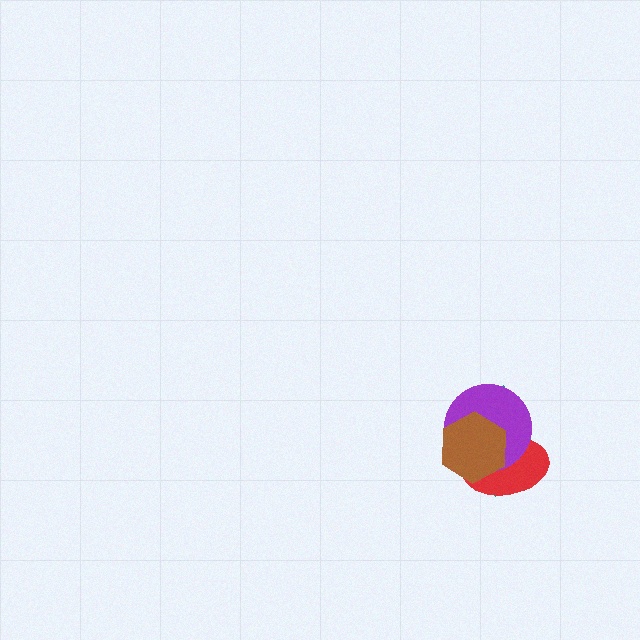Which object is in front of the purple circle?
The brown hexagon is in front of the purple circle.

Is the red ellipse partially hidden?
Yes, it is partially covered by another shape.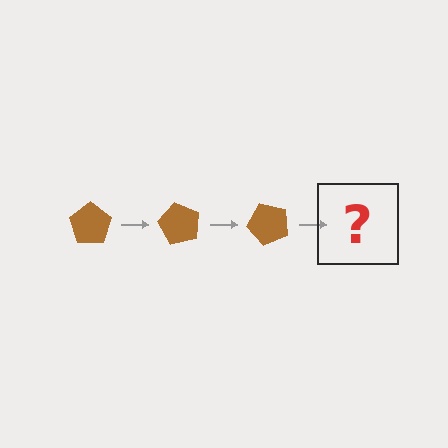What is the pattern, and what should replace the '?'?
The pattern is that the pentagon rotates 60 degrees each step. The '?' should be a brown pentagon rotated 180 degrees.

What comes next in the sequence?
The next element should be a brown pentagon rotated 180 degrees.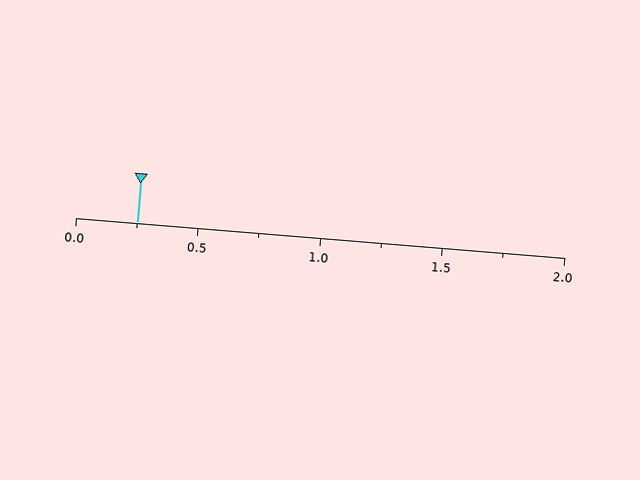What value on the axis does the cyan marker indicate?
The marker indicates approximately 0.25.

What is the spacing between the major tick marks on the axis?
The major ticks are spaced 0.5 apart.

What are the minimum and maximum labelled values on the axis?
The axis runs from 0.0 to 2.0.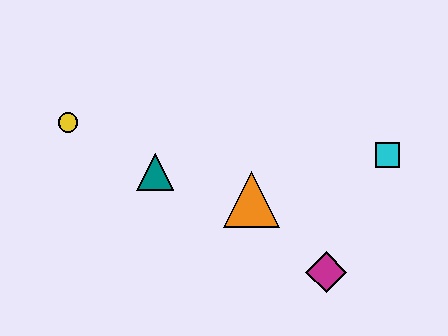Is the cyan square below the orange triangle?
No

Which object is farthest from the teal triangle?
The cyan square is farthest from the teal triangle.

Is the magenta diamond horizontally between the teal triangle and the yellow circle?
No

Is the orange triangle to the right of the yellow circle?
Yes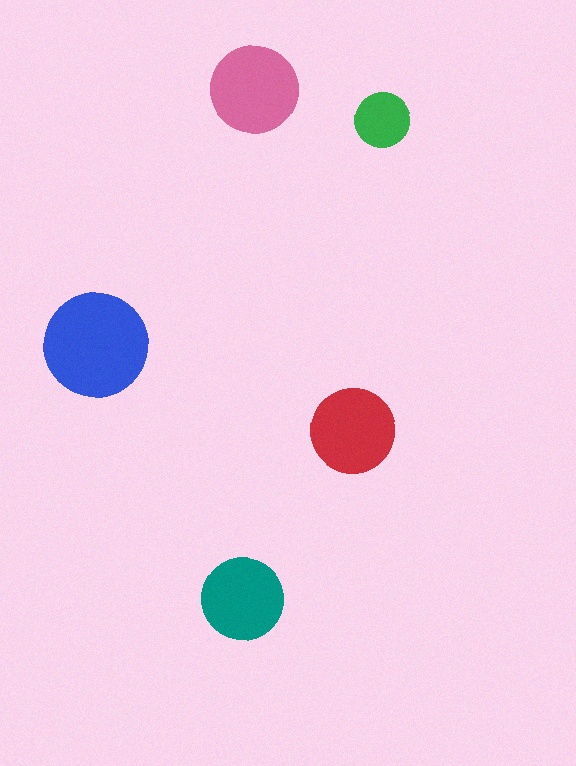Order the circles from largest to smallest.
the blue one, the pink one, the red one, the teal one, the green one.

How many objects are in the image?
There are 5 objects in the image.